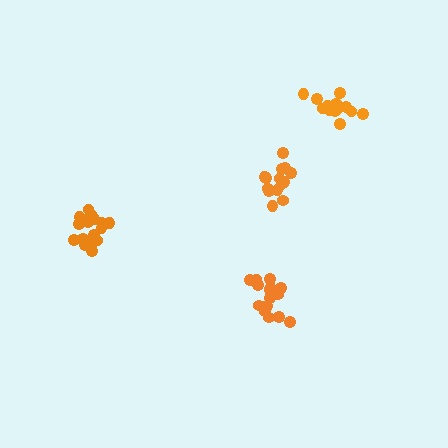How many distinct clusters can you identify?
There are 4 distinct clusters.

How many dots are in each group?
Group 1: 14 dots, Group 2: 19 dots, Group 3: 16 dots, Group 4: 15 dots (64 total).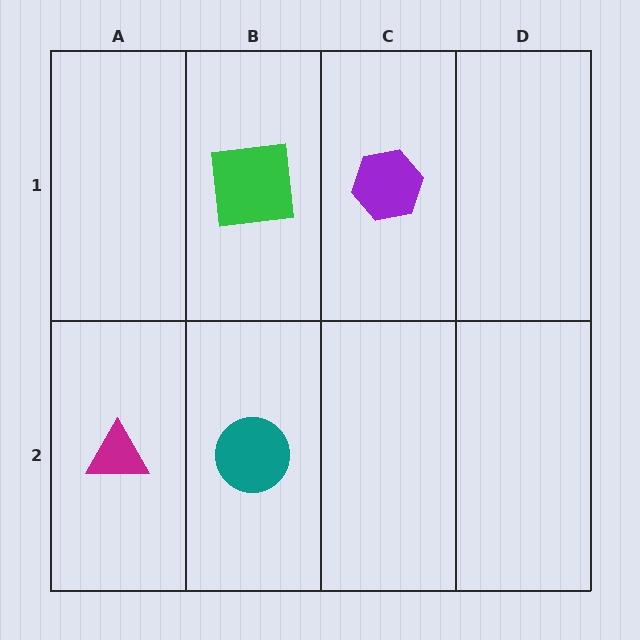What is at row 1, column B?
A green square.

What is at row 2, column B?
A teal circle.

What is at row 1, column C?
A purple hexagon.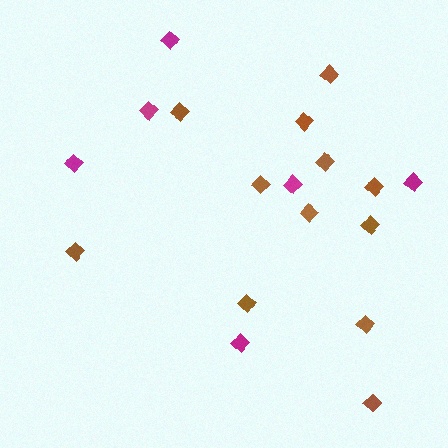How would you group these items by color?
There are 2 groups: one group of brown diamonds (12) and one group of magenta diamonds (6).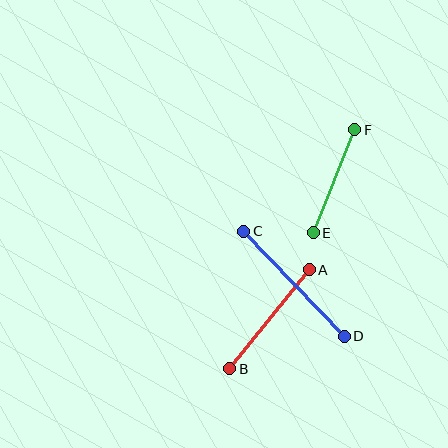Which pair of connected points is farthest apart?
Points C and D are farthest apart.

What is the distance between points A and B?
The distance is approximately 127 pixels.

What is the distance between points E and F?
The distance is approximately 111 pixels.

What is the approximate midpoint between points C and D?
The midpoint is at approximately (294, 284) pixels.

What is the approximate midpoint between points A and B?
The midpoint is at approximately (270, 319) pixels.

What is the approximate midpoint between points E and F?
The midpoint is at approximately (334, 181) pixels.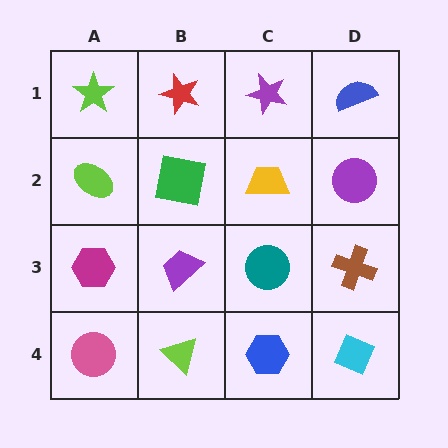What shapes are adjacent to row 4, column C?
A teal circle (row 3, column C), a lime triangle (row 4, column B), a cyan diamond (row 4, column D).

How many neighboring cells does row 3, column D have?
3.